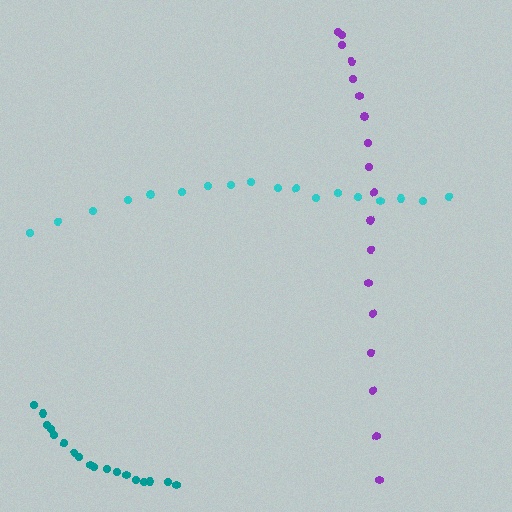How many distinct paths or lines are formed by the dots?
There are 3 distinct paths.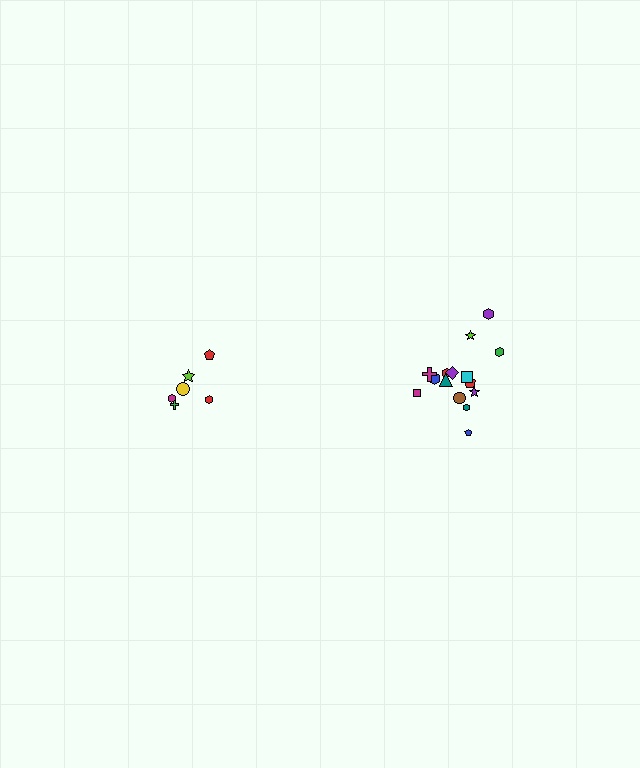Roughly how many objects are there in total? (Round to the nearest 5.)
Roughly 20 objects in total.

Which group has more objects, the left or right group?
The right group.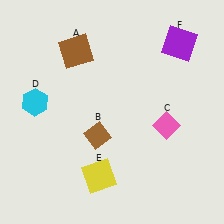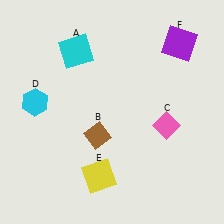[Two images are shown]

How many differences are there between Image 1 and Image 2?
There is 1 difference between the two images.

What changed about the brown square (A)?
In Image 1, A is brown. In Image 2, it changed to cyan.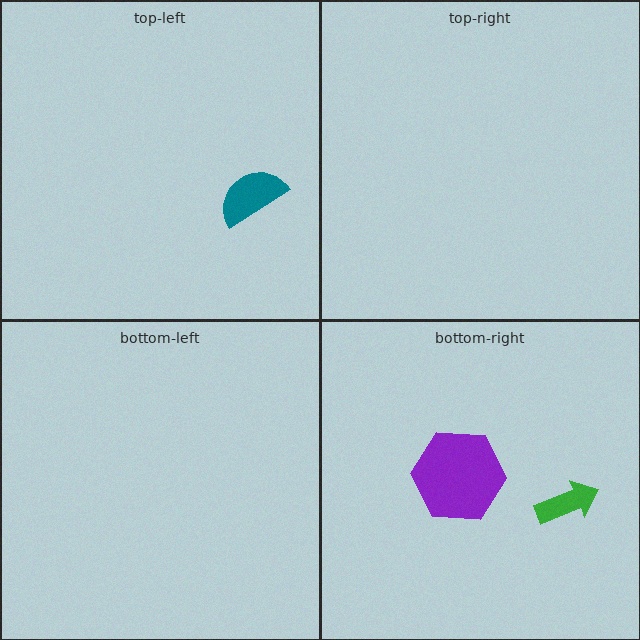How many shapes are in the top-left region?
1.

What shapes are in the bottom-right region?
The green arrow, the purple hexagon.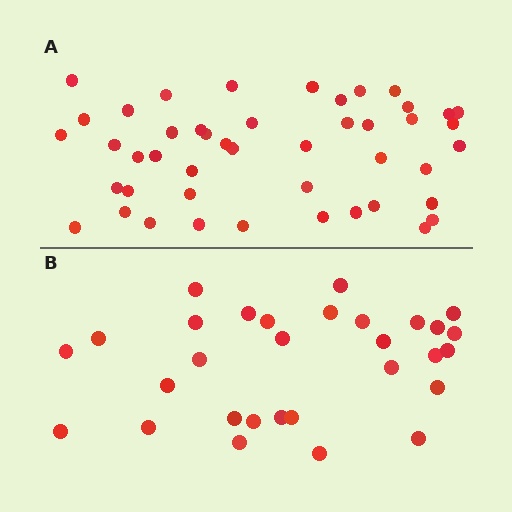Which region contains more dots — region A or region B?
Region A (the top region) has more dots.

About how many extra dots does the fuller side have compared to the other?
Region A has approximately 15 more dots than region B.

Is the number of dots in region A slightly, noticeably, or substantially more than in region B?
Region A has substantially more. The ratio is roughly 1.5 to 1.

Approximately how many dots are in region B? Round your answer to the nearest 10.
About 30 dots.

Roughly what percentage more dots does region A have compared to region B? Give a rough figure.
About 55% more.